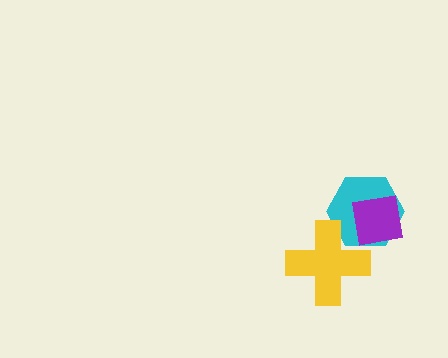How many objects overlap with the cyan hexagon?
2 objects overlap with the cyan hexagon.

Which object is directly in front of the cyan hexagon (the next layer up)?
The purple square is directly in front of the cyan hexagon.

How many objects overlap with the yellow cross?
2 objects overlap with the yellow cross.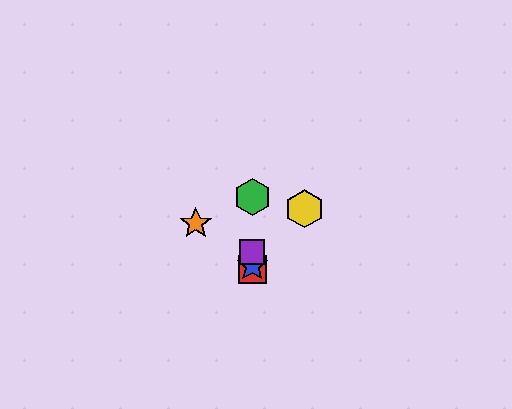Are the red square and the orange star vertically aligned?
No, the red square is at x≈252 and the orange star is at x≈196.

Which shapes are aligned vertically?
The red square, the blue star, the green hexagon, the purple square are aligned vertically.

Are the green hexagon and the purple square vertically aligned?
Yes, both are at x≈252.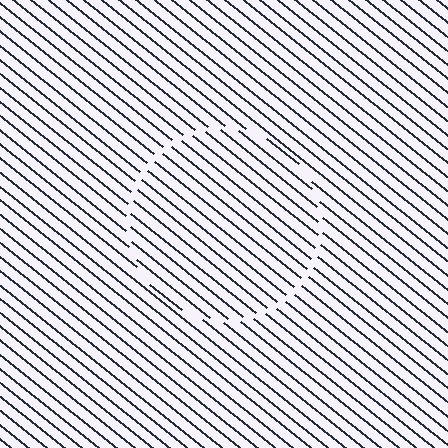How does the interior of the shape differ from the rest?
The interior of the shape contains the same grating, shifted by half a period — the contour is defined by the phase discontinuity where line-ends from the inner and outer gratings abut.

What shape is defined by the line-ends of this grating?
An illusory circle. The interior of the shape contains the same grating, shifted by half a period — the contour is defined by the phase discontinuity where line-ends from the inner and outer gratings abut.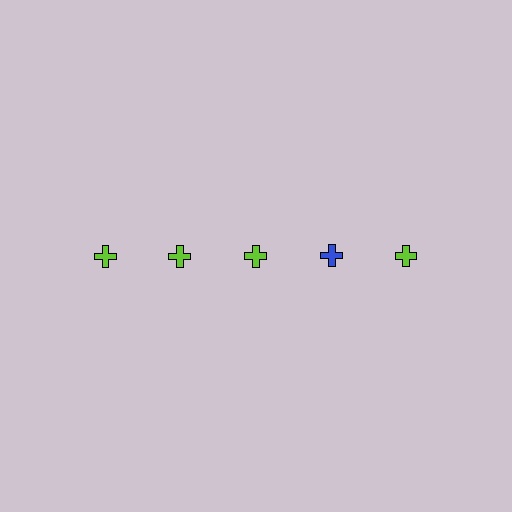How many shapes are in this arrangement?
There are 5 shapes arranged in a grid pattern.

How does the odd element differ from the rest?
It has a different color: blue instead of lime.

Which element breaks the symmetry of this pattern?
The blue cross in the top row, second from right column breaks the symmetry. All other shapes are lime crosses.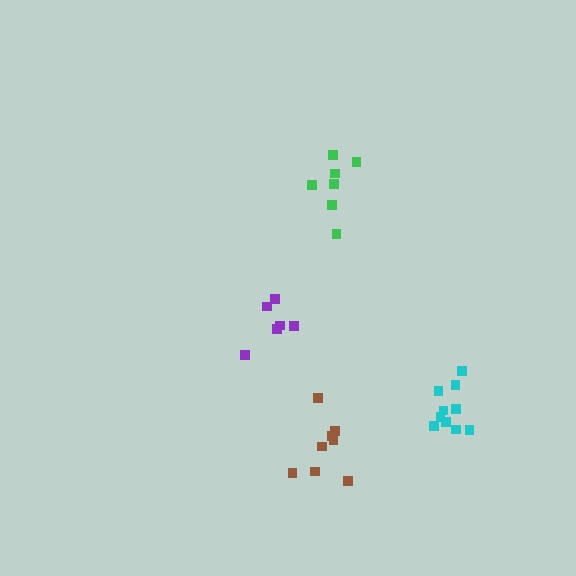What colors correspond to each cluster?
The clusters are colored: cyan, brown, purple, green.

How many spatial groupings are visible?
There are 4 spatial groupings.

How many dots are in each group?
Group 1: 10 dots, Group 2: 8 dots, Group 3: 6 dots, Group 4: 7 dots (31 total).